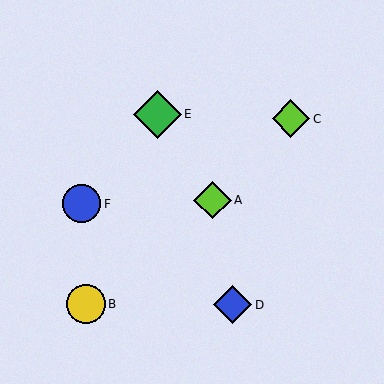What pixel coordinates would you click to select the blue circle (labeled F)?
Click at (82, 204) to select the blue circle F.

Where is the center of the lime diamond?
The center of the lime diamond is at (291, 119).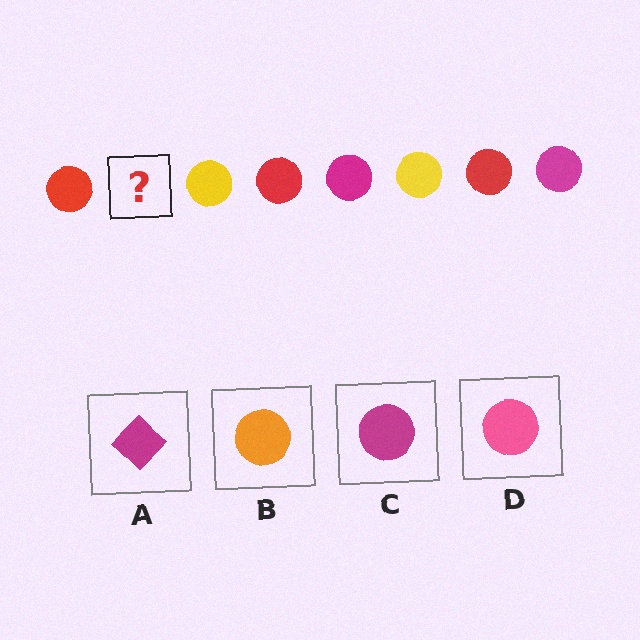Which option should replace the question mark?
Option C.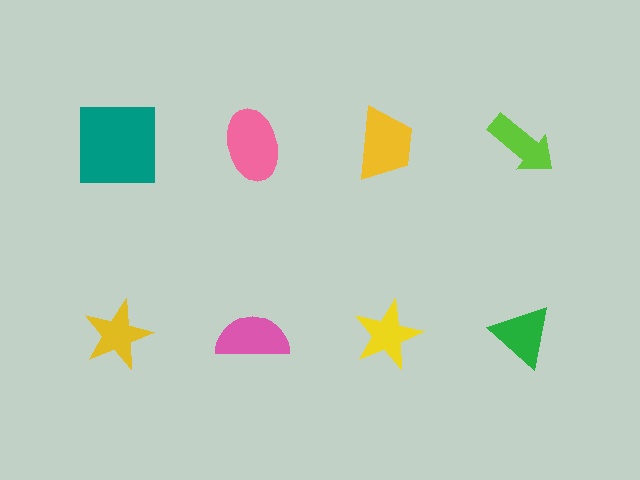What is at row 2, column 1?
A yellow star.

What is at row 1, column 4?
A lime arrow.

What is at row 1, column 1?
A teal square.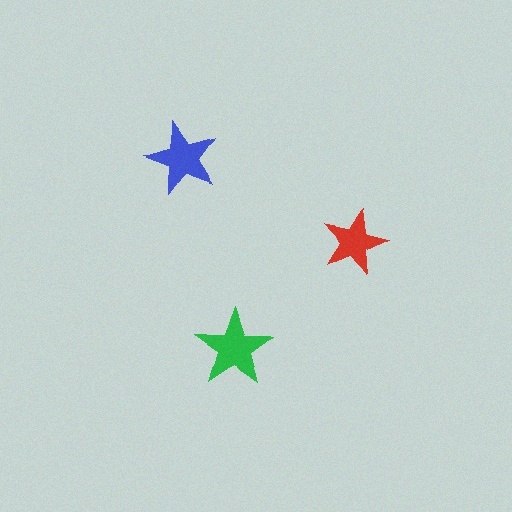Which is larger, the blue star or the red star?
The blue one.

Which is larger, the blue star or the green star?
The green one.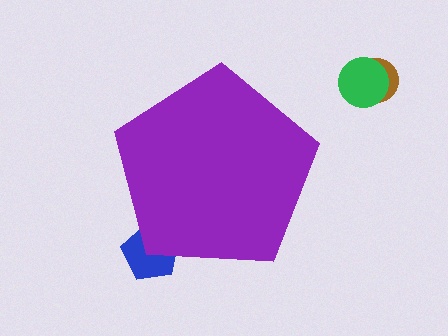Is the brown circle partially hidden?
No, the brown circle is fully visible.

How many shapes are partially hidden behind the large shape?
1 shape is partially hidden.